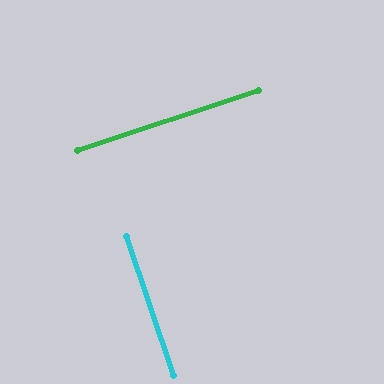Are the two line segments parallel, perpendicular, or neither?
Perpendicular — they meet at approximately 90°.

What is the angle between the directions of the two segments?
Approximately 90 degrees.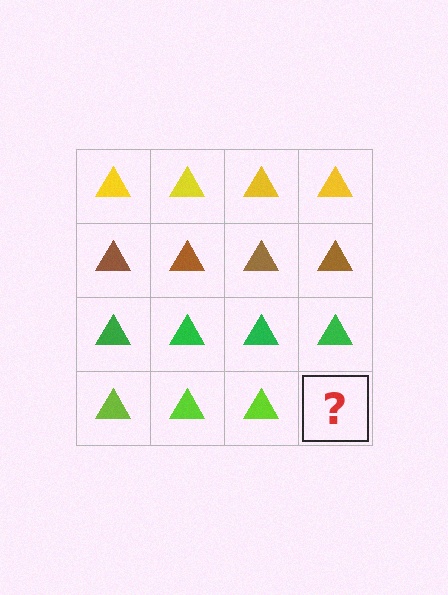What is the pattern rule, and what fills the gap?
The rule is that each row has a consistent color. The gap should be filled with a lime triangle.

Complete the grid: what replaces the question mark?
The question mark should be replaced with a lime triangle.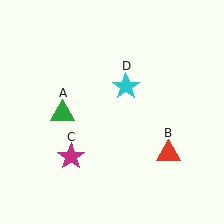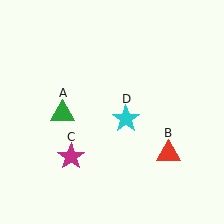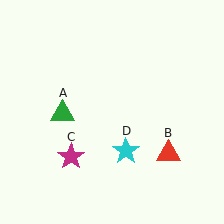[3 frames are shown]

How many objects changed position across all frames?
1 object changed position: cyan star (object D).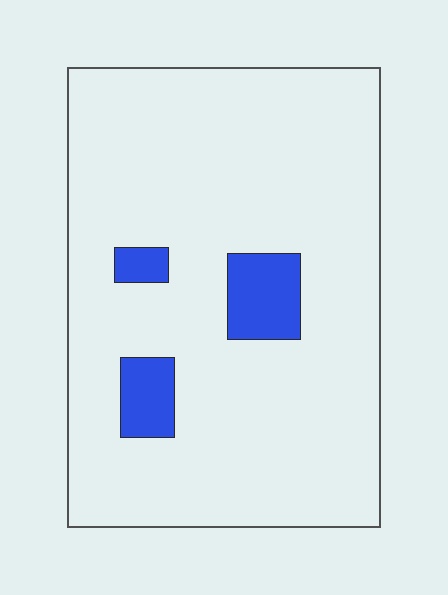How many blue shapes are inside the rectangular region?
3.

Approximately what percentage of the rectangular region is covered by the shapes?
Approximately 10%.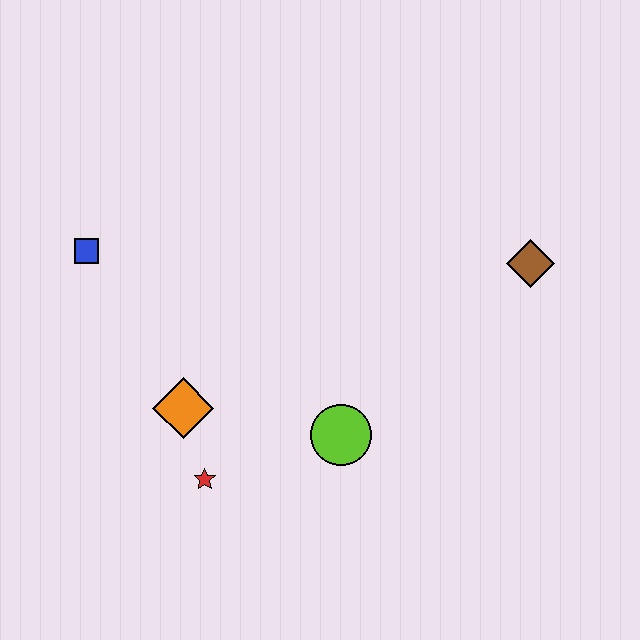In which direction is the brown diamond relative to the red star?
The brown diamond is to the right of the red star.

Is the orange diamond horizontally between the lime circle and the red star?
No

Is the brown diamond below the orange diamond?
No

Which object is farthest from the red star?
The brown diamond is farthest from the red star.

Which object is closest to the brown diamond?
The lime circle is closest to the brown diamond.